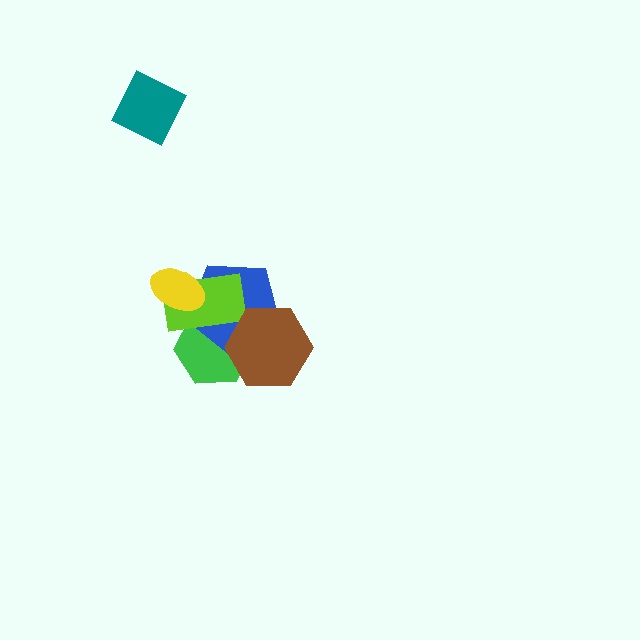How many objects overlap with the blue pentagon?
4 objects overlap with the blue pentagon.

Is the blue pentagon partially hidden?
Yes, it is partially covered by another shape.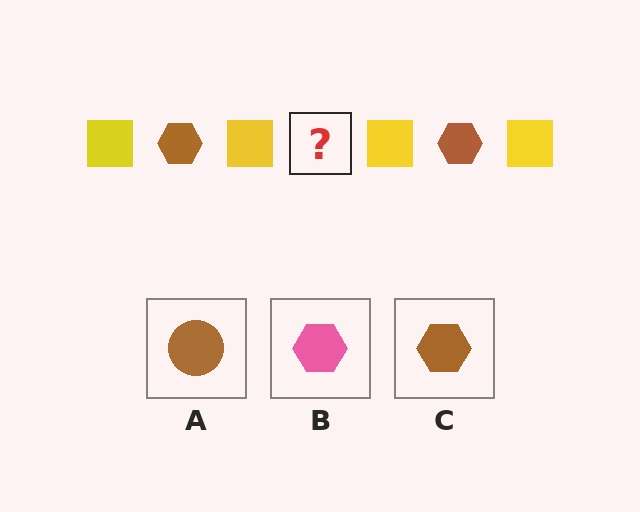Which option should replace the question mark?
Option C.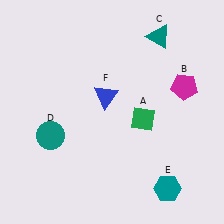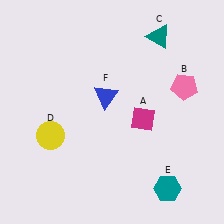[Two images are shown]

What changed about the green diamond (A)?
In Image 1, A is green. In Image 2, it changed to magenta.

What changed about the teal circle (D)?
In Image 1, D is teal. In Image 2, it changed to yellow.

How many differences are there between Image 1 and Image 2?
There are 3 differences between the two images.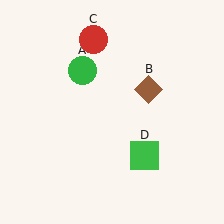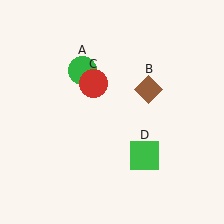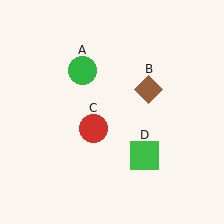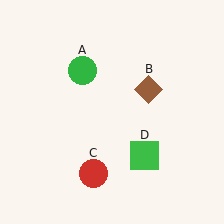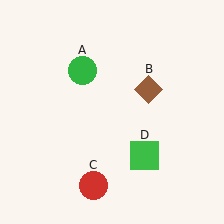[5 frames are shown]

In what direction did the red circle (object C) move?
The red circle (object C) moved down.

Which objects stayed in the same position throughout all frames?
Green circle (object A) and brown diamond (object B) and green square (object D) remained stationary.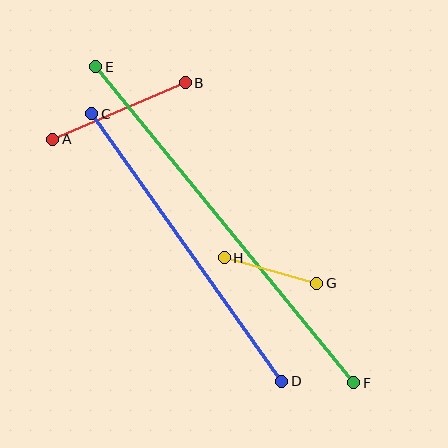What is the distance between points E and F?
The distance is approximately 408 pixels.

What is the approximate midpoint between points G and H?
The midpoint is at approximately (270, 270) pixels.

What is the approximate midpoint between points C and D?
The midpoint is at approximately (187, 248) pixels.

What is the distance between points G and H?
The distance is approximately 96 pixels.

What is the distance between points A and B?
The distance is approximately 144 pixels.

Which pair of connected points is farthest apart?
Points E and F are farthest apart.